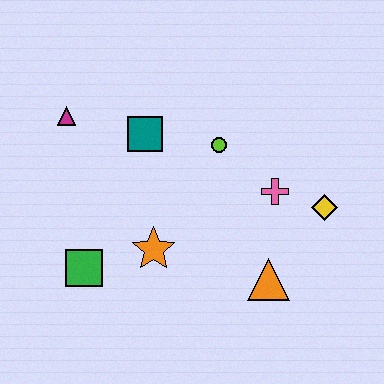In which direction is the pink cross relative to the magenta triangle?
The pink cross is to the right of the magenta triangle.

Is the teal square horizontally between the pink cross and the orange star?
No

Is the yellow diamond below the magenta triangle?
Yes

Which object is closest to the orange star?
The green square is closest to the orange star.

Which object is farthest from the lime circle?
The green square is farthest from the lime circle.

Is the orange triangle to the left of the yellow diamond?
Yes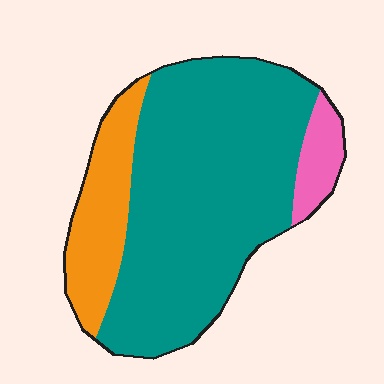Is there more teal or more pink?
Teal.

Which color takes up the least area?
Pink, at roughly 10%.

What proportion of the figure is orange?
Orange takes up about one fifth (1/5) of the figure.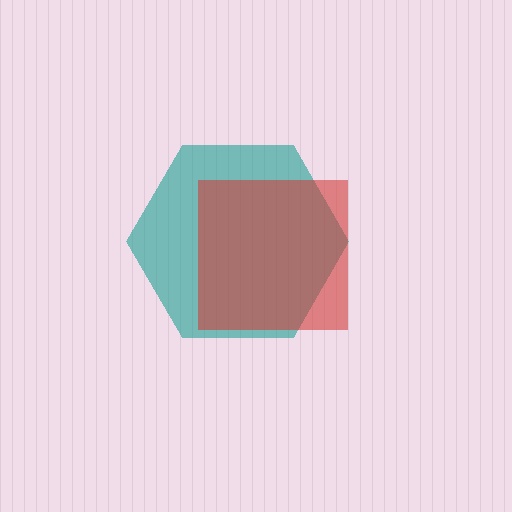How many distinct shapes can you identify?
There are 2 distinct shapes: a teal hexagon, a red square.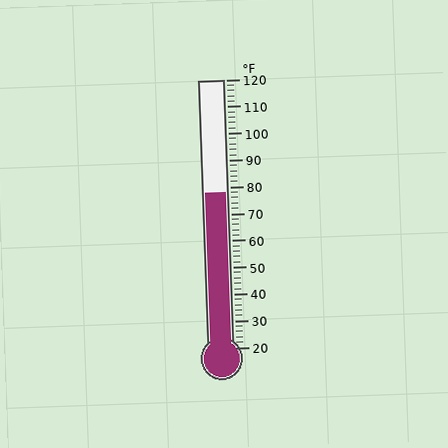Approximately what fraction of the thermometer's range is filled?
The thermometer is filled to approximately 60% of its range.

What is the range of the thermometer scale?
The thermometer scale ranges from 20°F to 120°F.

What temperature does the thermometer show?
The thermometer shows approximately 78°F.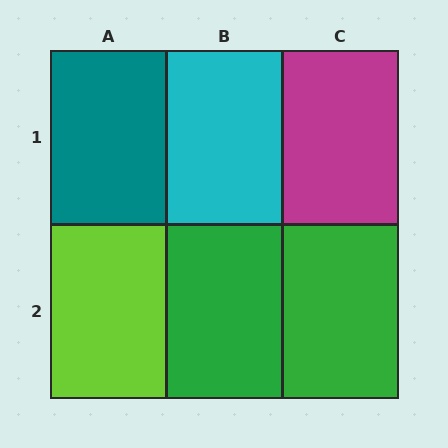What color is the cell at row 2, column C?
Green.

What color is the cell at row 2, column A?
Lime.